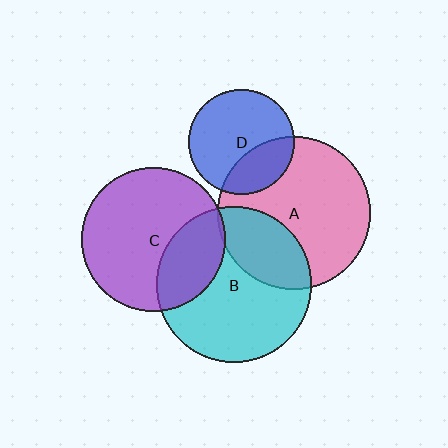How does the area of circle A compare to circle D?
Approximately 2.1 times.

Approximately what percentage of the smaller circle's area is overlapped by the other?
Approximately 30%.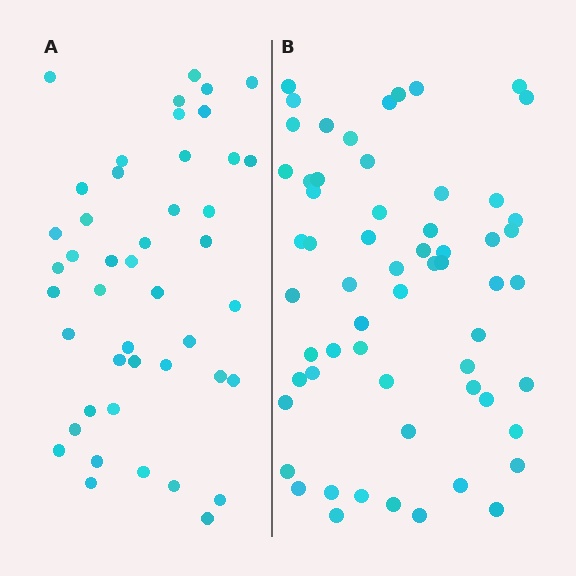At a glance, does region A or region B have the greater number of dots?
Region B (the right region) has more dots.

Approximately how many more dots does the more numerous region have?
Region B has approximately 15 more dots than region A.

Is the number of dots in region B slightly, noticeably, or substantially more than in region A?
Region B has noticeably more, but not dramatically so. The ratio is roughly 1.3 to 1.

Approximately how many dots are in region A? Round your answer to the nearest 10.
About 40 dots. (The exact count is 45, which rounds to 40.)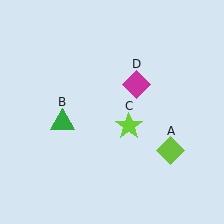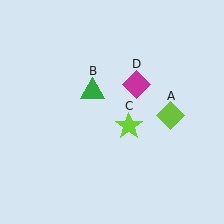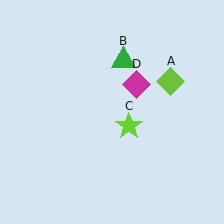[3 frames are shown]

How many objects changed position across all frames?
2 objects changed position: lime diamond (object A), green triangle (object B).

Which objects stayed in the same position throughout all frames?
Lime star (object C) and magenta diamond (object D) remained stationary.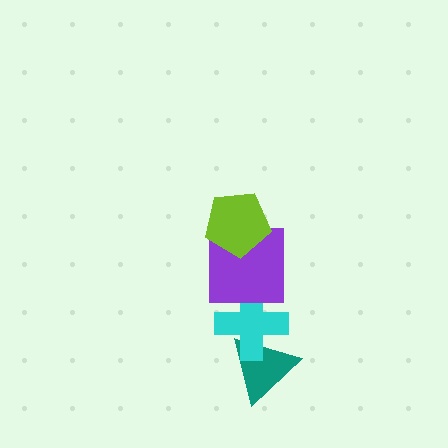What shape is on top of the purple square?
The lime pentagon is on top of the purple square.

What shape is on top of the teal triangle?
The cyan cross is on top of the teal triangle.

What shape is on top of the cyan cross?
The purple square is on top of the cyan cross.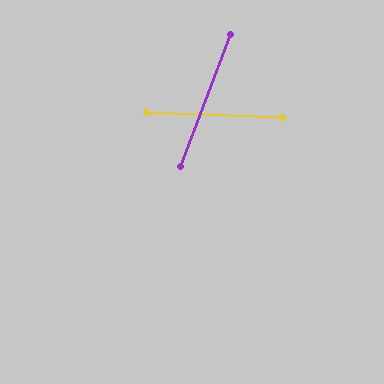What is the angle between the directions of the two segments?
Approximately 72 degrees.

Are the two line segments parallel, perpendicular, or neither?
Neither parallel nor perpendicular — they differ by about 72°.